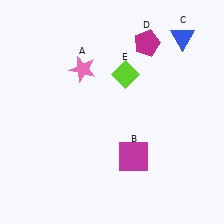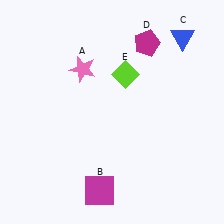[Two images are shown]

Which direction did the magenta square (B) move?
The magenta square (B) moved left.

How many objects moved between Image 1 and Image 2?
1 object moved between the two images.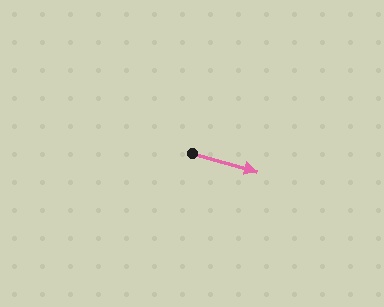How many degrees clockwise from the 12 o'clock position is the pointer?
Approximately 106 degrees.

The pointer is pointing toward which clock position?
Roughly 4 o'clock.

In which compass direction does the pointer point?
East.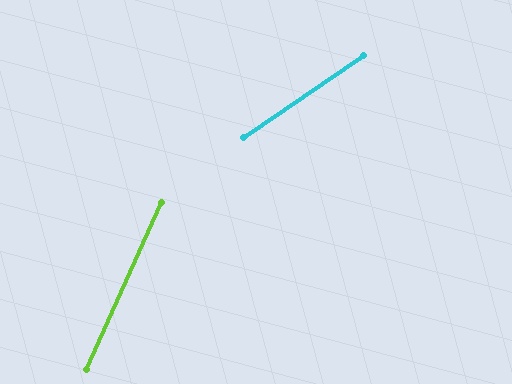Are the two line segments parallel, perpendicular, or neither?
Neither parallel nor perpendicular — they differ by about 32°.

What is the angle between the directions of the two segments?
Approximately 32 degrees.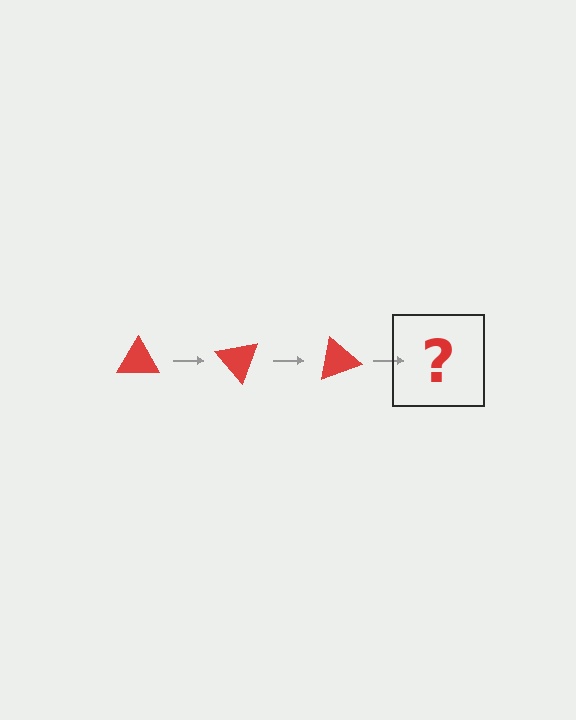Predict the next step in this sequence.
The next step is a red triangle rotated 150 degrees.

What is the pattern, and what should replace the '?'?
The pattern is that the triangle rotates 50 degrees each step. The '?' should be a red triangle rotated 150 degrees.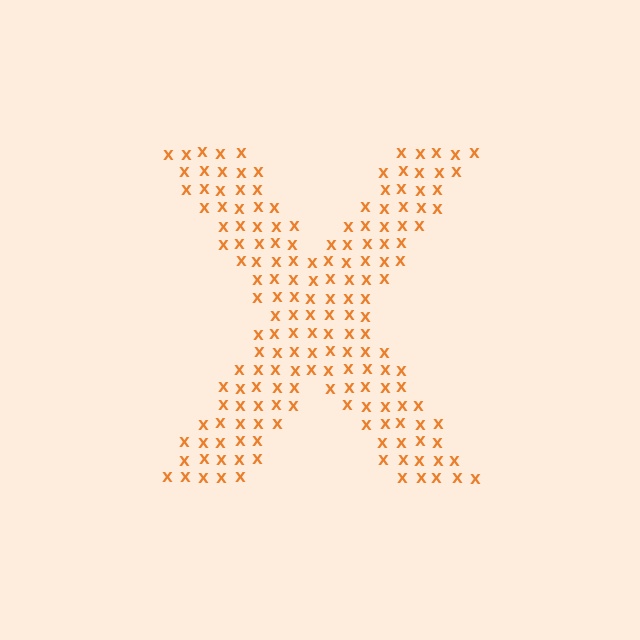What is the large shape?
The large shape is the letter X.